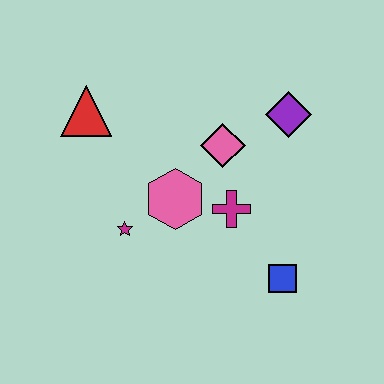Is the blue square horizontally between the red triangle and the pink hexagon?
No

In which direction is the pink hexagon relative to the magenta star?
The pink hexagon is to the right of the magenta star.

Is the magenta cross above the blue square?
Yes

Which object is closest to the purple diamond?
The pink diamond is closest to the purple diamond.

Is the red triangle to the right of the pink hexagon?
No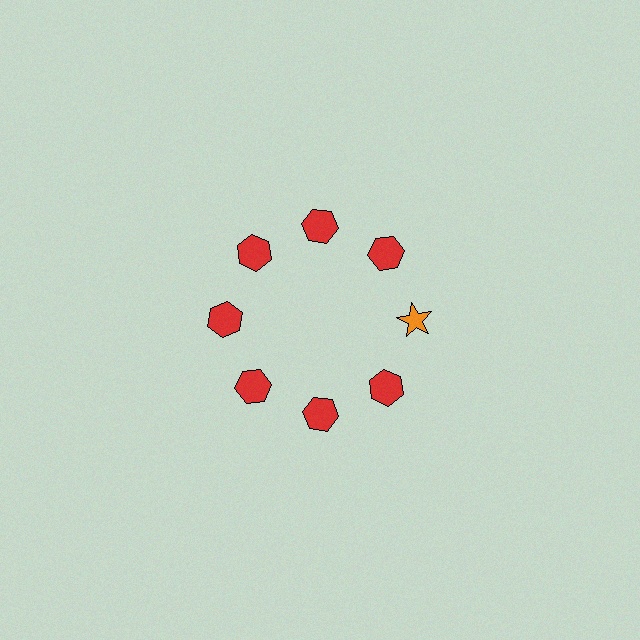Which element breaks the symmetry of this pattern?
The orange star at roughly the 3 o'clock position breaks the symmetry. All other shapes are red hexagons.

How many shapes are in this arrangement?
There are 8 shapes arranged in a ring pattern.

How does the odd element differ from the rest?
It differs in both color (orange instead of red) and shape (star instead of hexagon).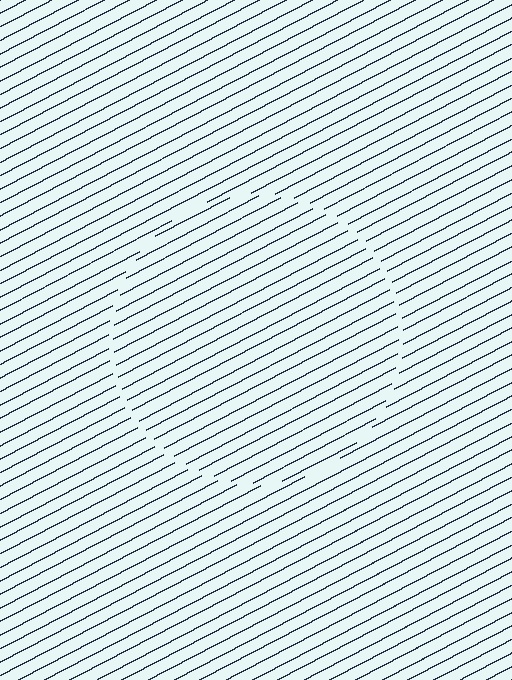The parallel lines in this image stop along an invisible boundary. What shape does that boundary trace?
An illusory circle. The interior of the shape contains the same grating, shifted by half a period — the contour is defined by the phase discontinuity where line-ends from the inner and outer gratings abut.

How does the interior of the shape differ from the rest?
The interior of the shape contains the same grating, shifted by half a period — the contour is defined by the phase discontinuity where line-ends from the inner and outer gratings abut.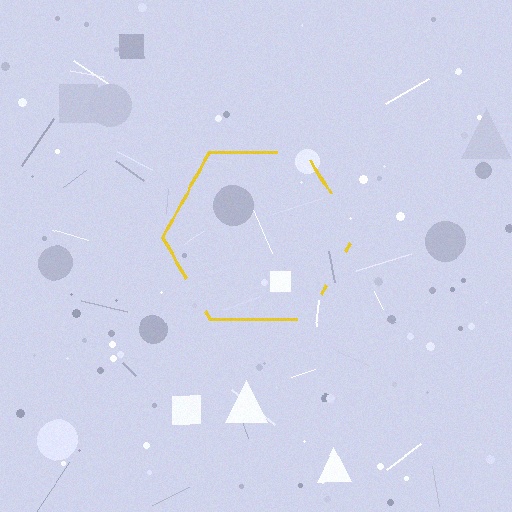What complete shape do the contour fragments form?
The contour fragments form a hexagon.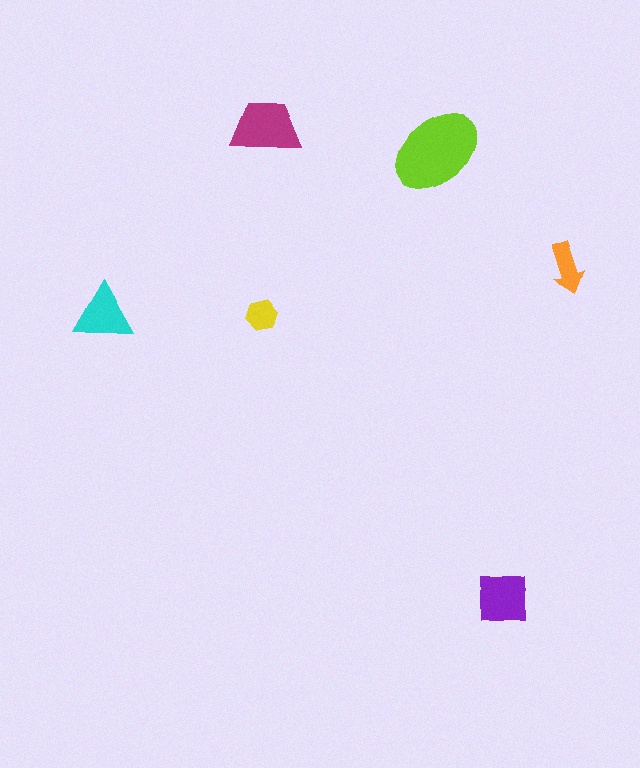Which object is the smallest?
The yellow hexagon.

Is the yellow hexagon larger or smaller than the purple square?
Smaller.